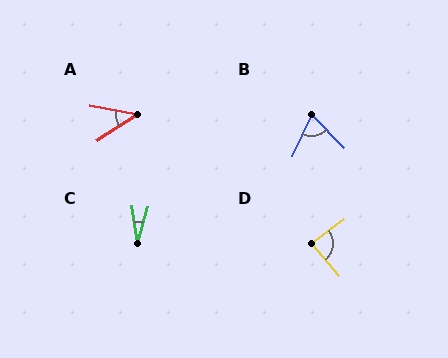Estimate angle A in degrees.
Approximately 43 degrees.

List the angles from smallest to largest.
C (25°), A (43°), B (70°), D (85°).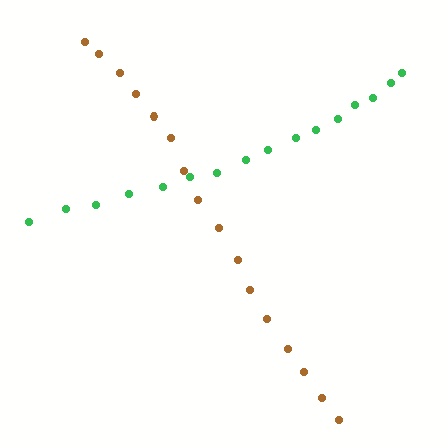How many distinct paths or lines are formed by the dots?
There are 2 distinct paths.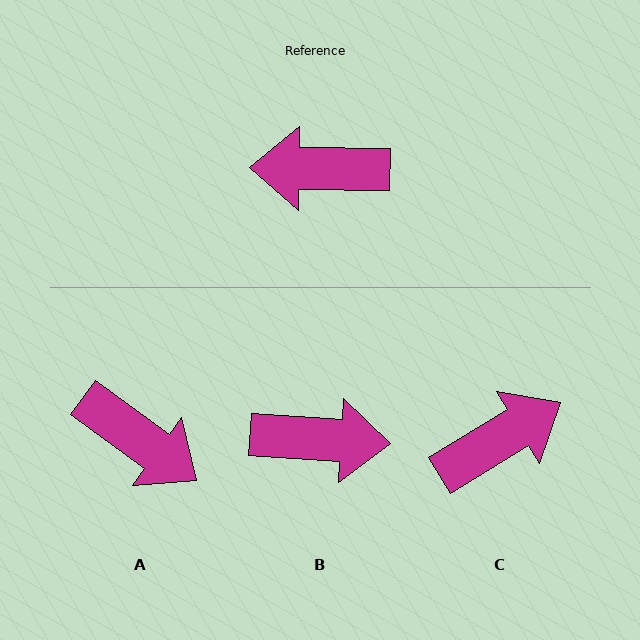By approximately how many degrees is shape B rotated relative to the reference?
Approximately 177 degrees counter-clockwise.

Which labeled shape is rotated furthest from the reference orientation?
B, about 177 degrees away.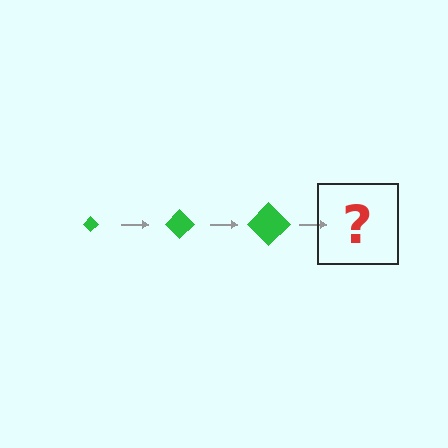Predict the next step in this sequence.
The next step is a green diamond, larger than the previous one.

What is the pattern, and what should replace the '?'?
The pattern is that the diamond gets progressively larger each step. The '?' should be a green diamond, larger than the previous one.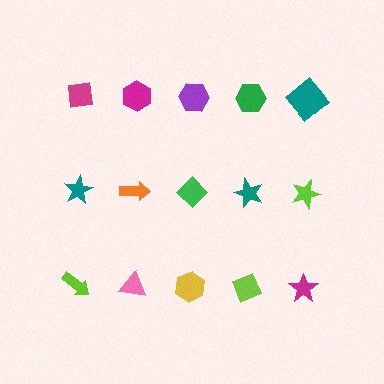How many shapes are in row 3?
5 shapes.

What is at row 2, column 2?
An orange arrow.